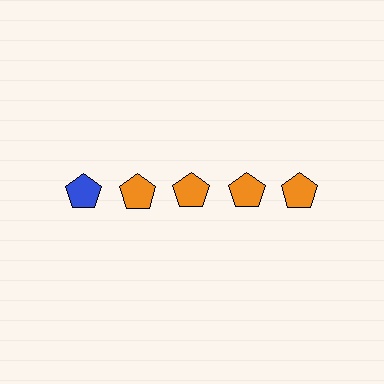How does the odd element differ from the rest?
It has a different color: blue instead of orange.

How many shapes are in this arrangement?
There are 5 shapes arranged in a grid pattern.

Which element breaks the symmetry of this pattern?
The blue pentagon in the top row, leftmost column breaks the symmetry. All other shapes are orange pentagons.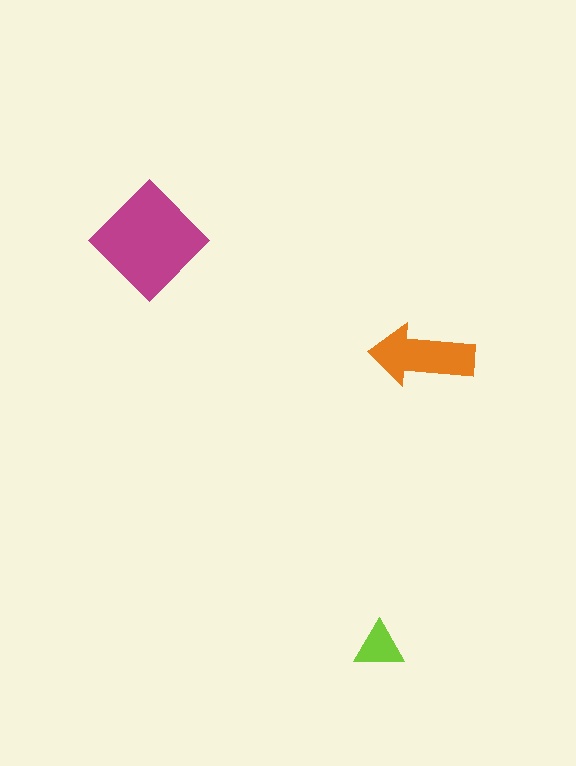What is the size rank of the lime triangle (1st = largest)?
3rd.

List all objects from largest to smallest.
The magenta diamond, the orange arrow, the lime triangle.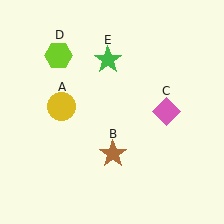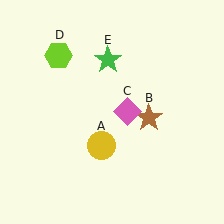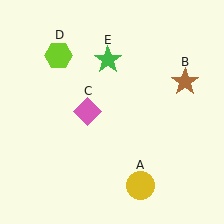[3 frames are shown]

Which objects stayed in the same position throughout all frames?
Lime hexagon (object D) and green star (object E) remained stationary.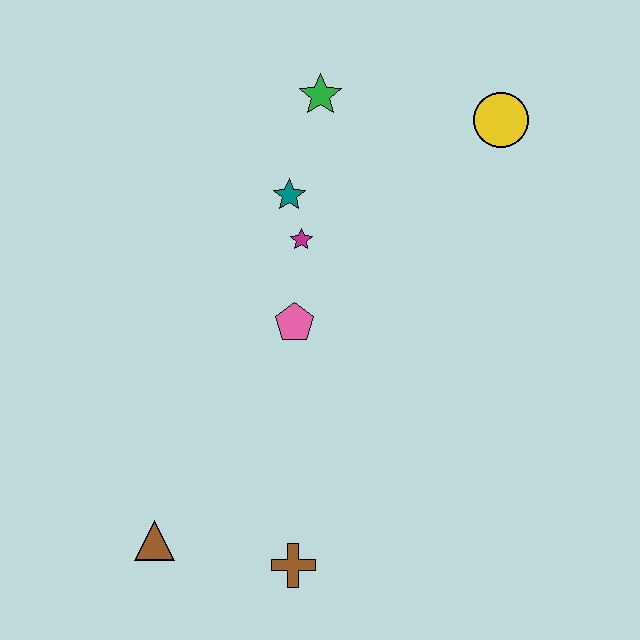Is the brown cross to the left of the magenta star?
Yes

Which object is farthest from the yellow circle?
The brown triangle is farthest from the yellow circle.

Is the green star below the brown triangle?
No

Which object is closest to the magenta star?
The teal star is closest to the magenta star.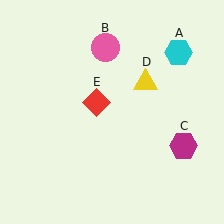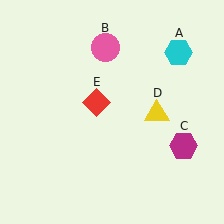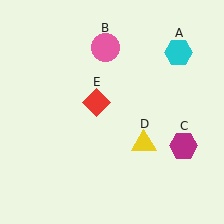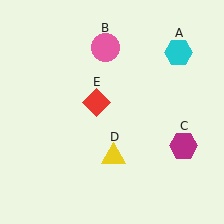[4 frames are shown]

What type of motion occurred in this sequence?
The yellow triangle (object D) rotated clockwise around the center of the scene.